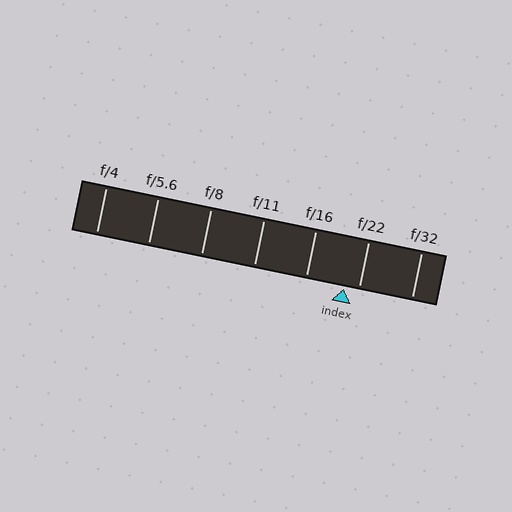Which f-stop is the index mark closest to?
The index mark is closest to f/22.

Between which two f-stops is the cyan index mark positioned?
The index mark is between f/16 and f/22.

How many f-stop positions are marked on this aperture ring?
There are 7 f-stop positions marked.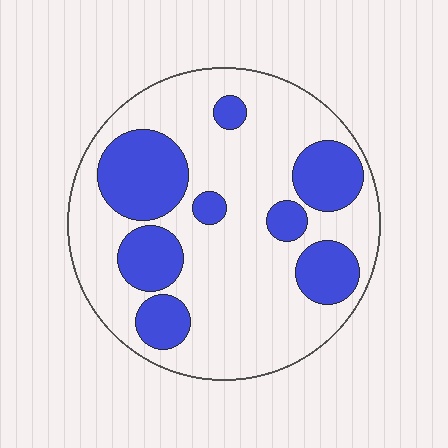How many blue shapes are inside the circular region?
8.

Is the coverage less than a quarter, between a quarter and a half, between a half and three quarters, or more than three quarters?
Between a quarter and a half.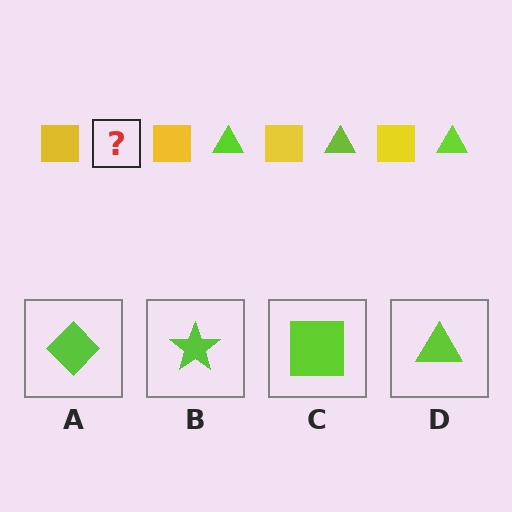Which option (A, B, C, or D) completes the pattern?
D.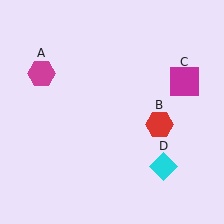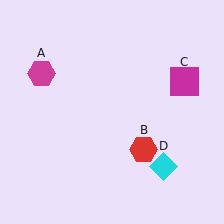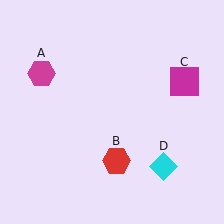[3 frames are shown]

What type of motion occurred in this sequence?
The red hexagon (object B) rotated clockwise around the center of the scene.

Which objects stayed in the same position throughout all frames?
Magenta hexagon (object A) and magenta square (object C) and cyan diamond (object D) remained stationary.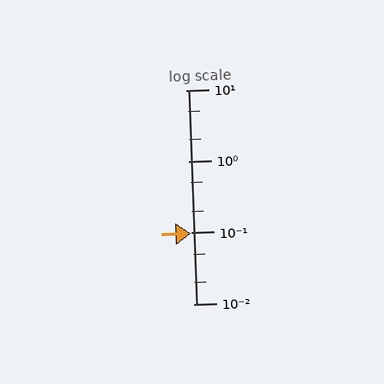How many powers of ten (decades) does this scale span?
The scale spans 3 decades, from 0.01 to 10.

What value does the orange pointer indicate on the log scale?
The pointer indicates approximately 0.098.